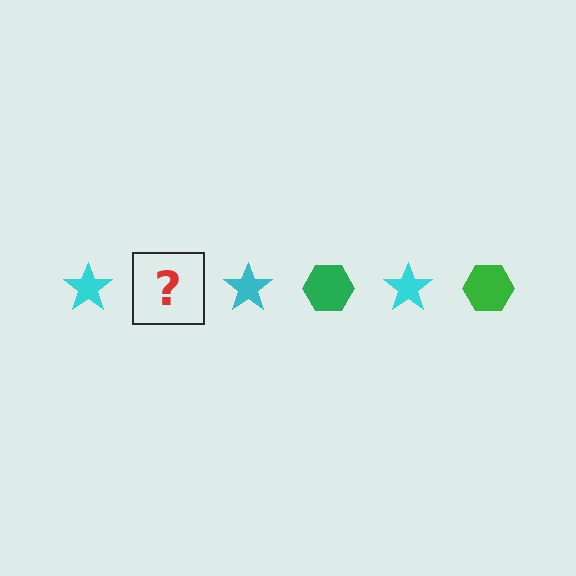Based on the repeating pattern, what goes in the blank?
The blank should be a green hexagon.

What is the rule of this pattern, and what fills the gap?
The rule is that the pattern alternates between cyan star and green hexagon. The gap should be filled with a green hexagon.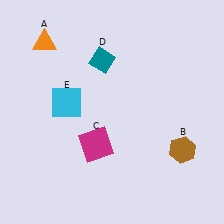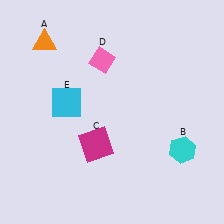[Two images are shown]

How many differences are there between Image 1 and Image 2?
There are 2 differences between the two images.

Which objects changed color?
B changed from brown to cyan. D changed from teal to pink.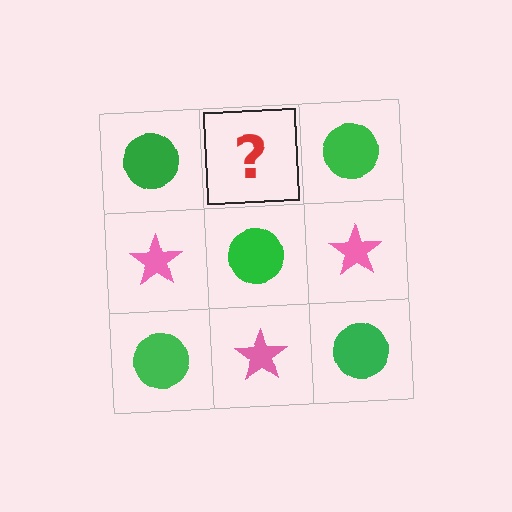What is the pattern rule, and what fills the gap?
The rule is that it alternates green circle and pink star in a checkerboard pattern. The gap should be filled with a pink star.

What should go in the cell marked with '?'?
The missing cell should contain a pink star.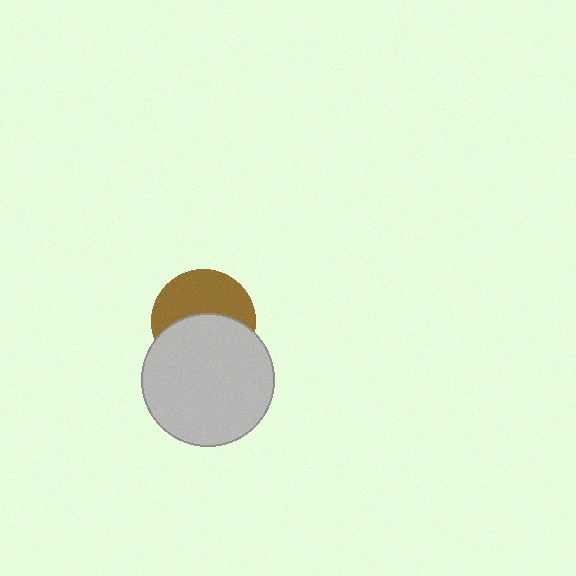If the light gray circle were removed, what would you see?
You would see the complete brown circle.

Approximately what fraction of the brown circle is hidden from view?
Roughly 51% of the brown circle is hidden behind the light gray circle.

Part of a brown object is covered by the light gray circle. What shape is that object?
It is a circle.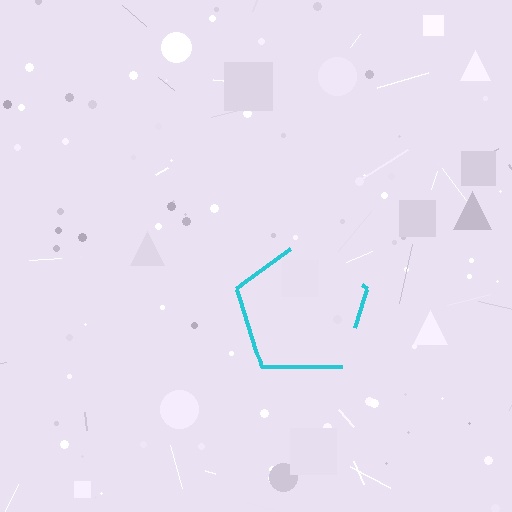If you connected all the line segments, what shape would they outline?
They would outline a pentagon.